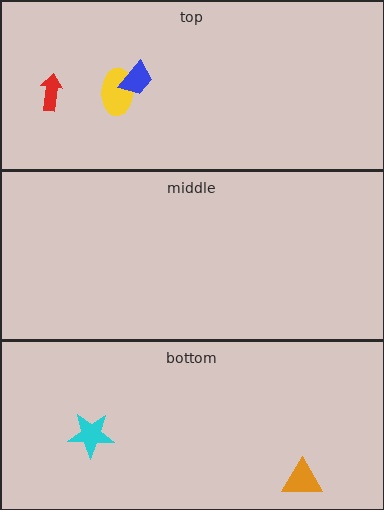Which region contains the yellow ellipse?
The top region.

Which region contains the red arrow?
The top region.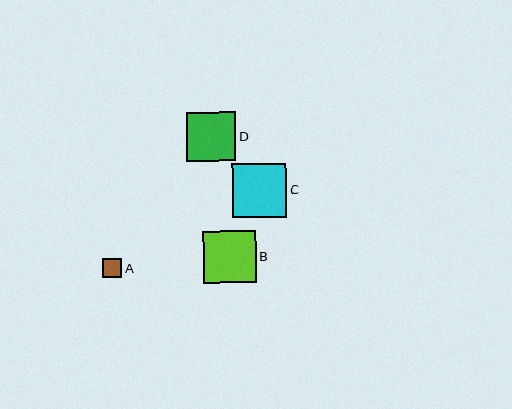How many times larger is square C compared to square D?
Square C is approximately 1.1 times the size of square D.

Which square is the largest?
Square C is the largest with a size of approximately 54 pixels.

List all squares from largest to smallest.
From largest to smallest: C, B, D, A.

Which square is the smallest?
Square A is the smallest with a size of approximately 19 pixels.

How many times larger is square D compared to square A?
Square D is approximately 2.6 times the size of square A.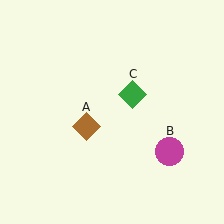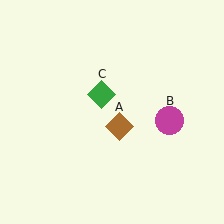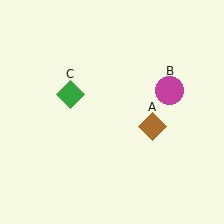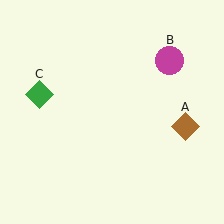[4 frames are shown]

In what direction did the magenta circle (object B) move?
The magenta circle (object B) moved up.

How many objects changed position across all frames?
3 objects changed position: brown diamond (object A), magenta circle (object B), green diamond (object C).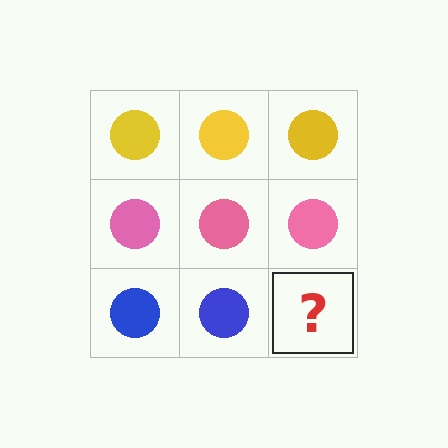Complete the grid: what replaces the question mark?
The question mark should be replaced with a blue circle.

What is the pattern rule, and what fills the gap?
The rule is that each row has a consistent color. The gap should be filled with a blue circle.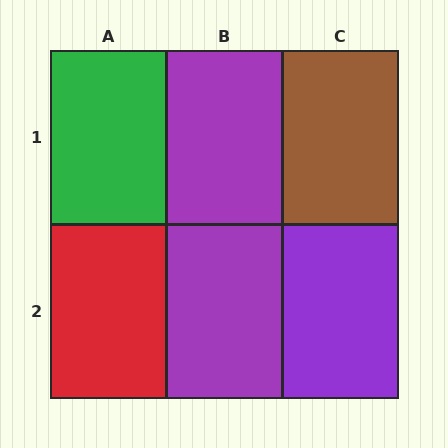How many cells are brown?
1 cell is brown.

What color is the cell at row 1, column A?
Green.